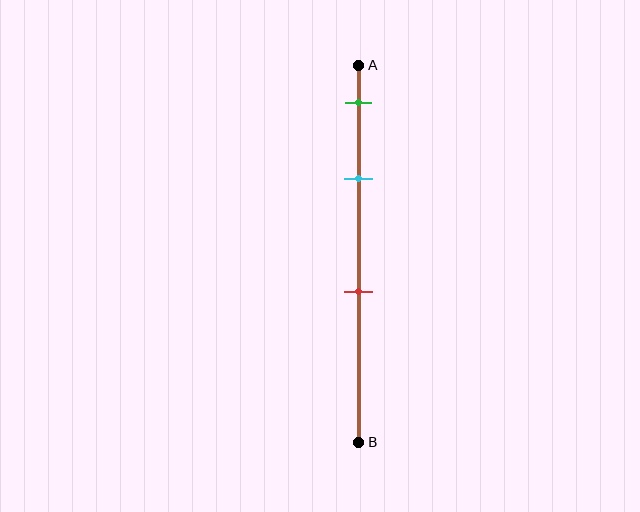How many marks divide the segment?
There are 3 marks dividing the segment.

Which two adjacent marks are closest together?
The green and cyan marks are the closest adjacent pair.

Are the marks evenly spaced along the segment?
No, the marks are not evenly spaced.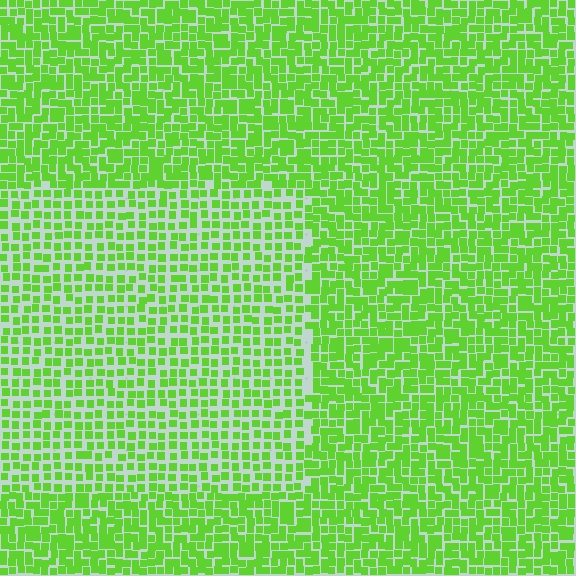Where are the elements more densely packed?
The elements are more densely packed outside the rectangle boundary.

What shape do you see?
I see a rectangle.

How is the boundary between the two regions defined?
The boundary is defined by a change in element density (approximately 1.6x ratio). All elements are the same color, size, and shape.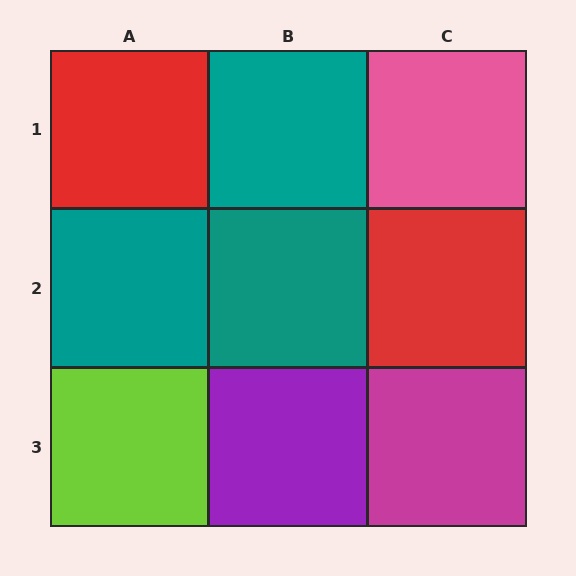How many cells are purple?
1 cell is purple.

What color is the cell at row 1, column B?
Teal.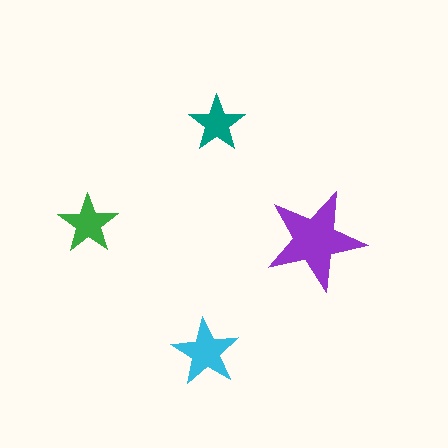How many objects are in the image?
There are 4 objects in the image.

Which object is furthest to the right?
The purple star is rightmost.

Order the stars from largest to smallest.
the purple one, the cyan one, the green one, the teal one.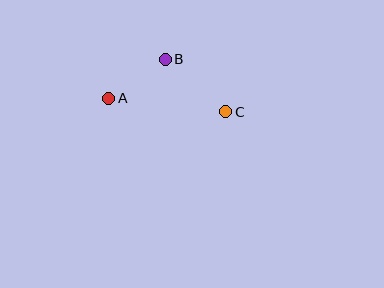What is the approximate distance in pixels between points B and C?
The distance between B and C is approximately 80 pixels.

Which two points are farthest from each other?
Points A and C are farthest from each other.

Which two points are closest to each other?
Points A and B are closest to each other.